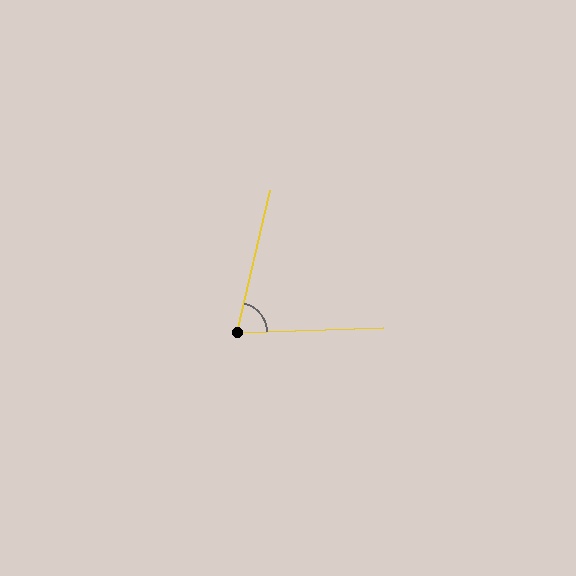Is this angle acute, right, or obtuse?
It is acute.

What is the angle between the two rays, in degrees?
Approximately 75 degrees.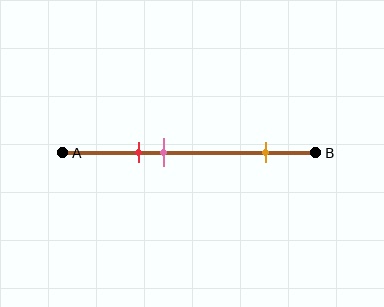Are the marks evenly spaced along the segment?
No, the marks are not evenly spaced.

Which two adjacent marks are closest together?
The red and pink marks are the closest adjacent pair.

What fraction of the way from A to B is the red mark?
The red mark is approximately 30% (0.3) of the way from A to B.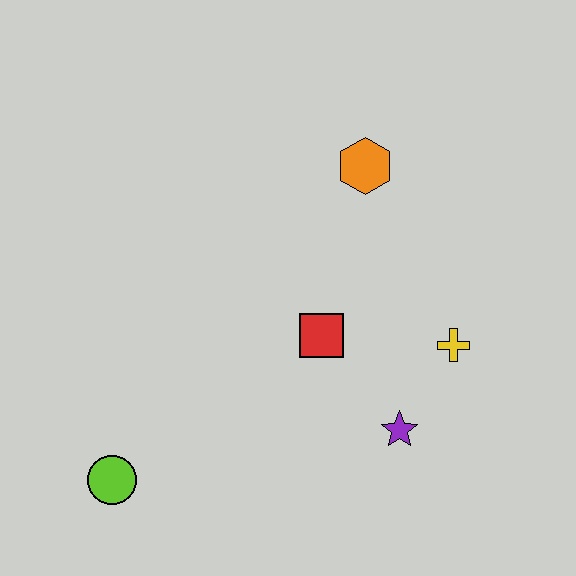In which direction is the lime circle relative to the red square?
The lime circle is to the left of the red square.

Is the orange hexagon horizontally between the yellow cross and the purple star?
No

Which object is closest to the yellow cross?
The purple star is closest to the yellow cross.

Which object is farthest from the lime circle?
The orange hexagon is farthest from the lime circle.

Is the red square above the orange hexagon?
No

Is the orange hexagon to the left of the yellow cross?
Yes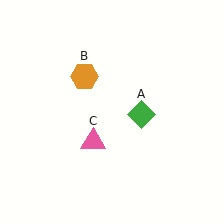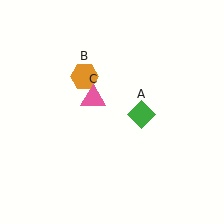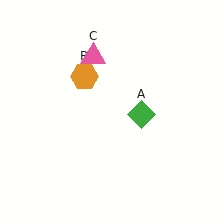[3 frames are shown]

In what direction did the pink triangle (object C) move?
The pink triangle (object C) moved up.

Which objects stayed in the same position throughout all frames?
Green diamond (object A) and orange hexagon (object B) remained stationary.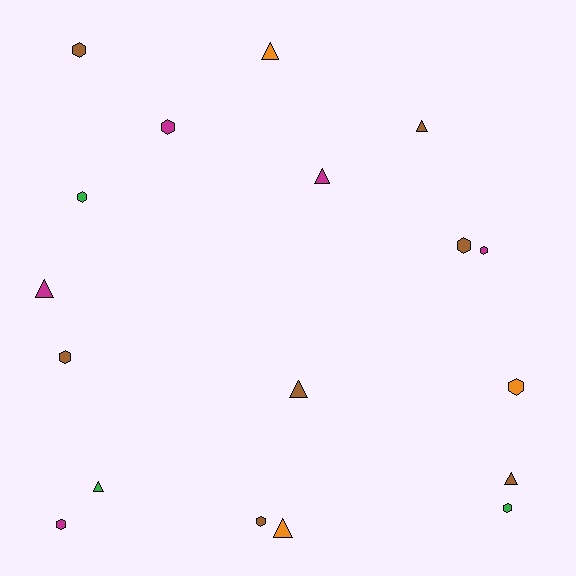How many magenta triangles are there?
There are 2 magenta triangles.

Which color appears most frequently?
Brown, with 7 objects.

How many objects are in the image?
There are 18 objects.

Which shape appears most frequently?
Hexagon, with 10 objects.